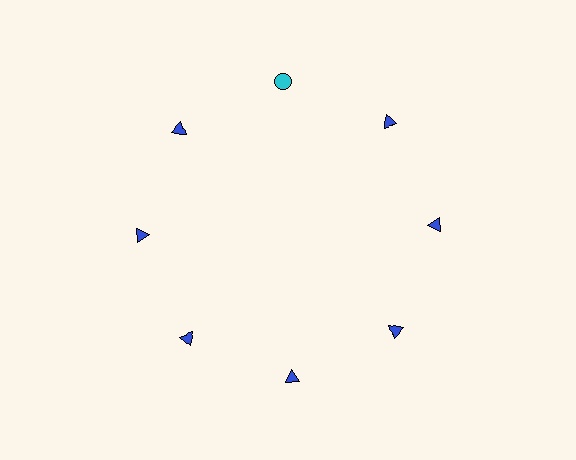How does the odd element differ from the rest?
It differs in both color (cyan instead of blue) and shape (circle instead of triangle).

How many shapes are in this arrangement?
There are 8 shapes arranged in a ring pattern.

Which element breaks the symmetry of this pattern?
The cyan circle at roughly the 12 o'clock position breaks the symmetry. All other shapes are blue triangles.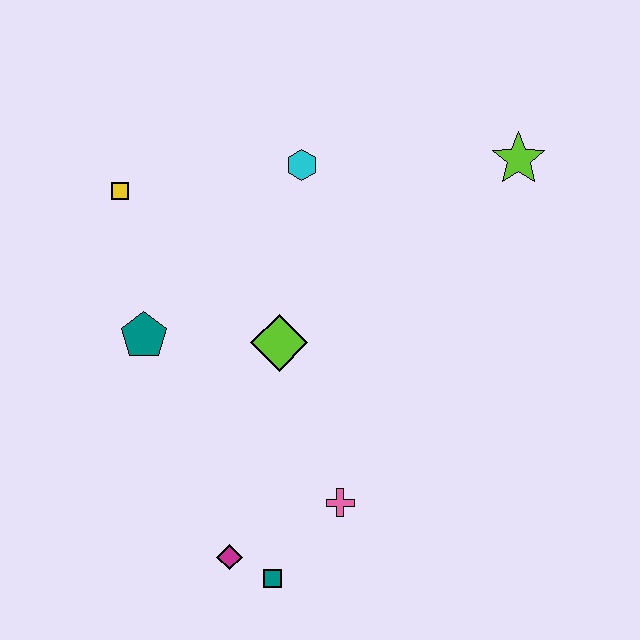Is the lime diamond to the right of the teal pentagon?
Yes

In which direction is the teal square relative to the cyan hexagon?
The teal square is below the cyan hexagon.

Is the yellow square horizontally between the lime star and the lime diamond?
No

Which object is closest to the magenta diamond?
The teal square is closest to the magenta diamond.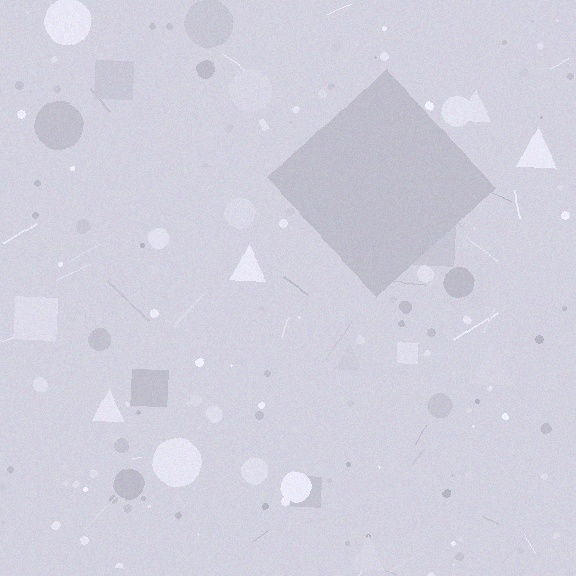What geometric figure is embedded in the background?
A diamond is embedded in the background.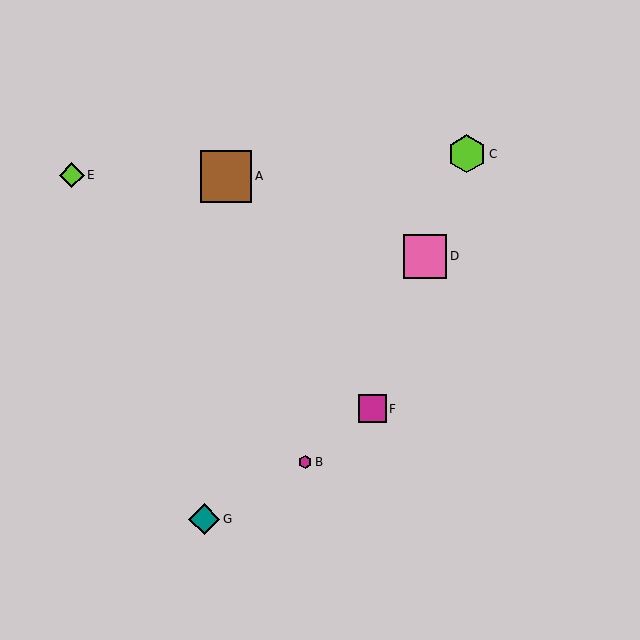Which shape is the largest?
The brown square (labeled A) is the largest.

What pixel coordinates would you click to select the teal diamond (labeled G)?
Click at (204, 519) to select the teal diamond G.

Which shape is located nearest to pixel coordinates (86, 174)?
The lime diamond (labeled E) at (72, 175) is nearest to that location.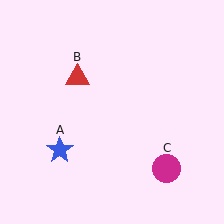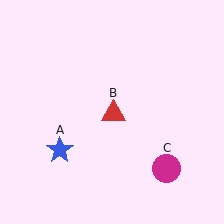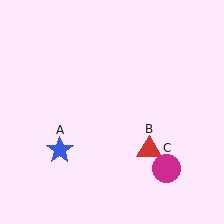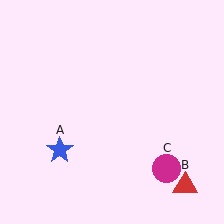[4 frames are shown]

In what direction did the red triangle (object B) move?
The red triangle (object B) moved down and to the right.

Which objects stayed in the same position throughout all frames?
Blue star (object A) and magenta circle (object C) remained stationary.